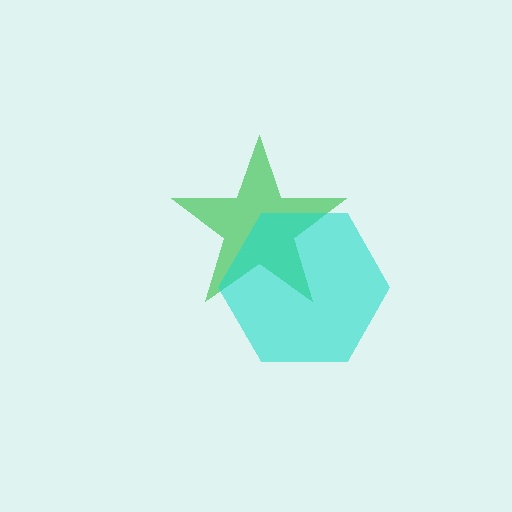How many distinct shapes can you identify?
There are 2 distinct shapes: a green star, a cyan hexagon.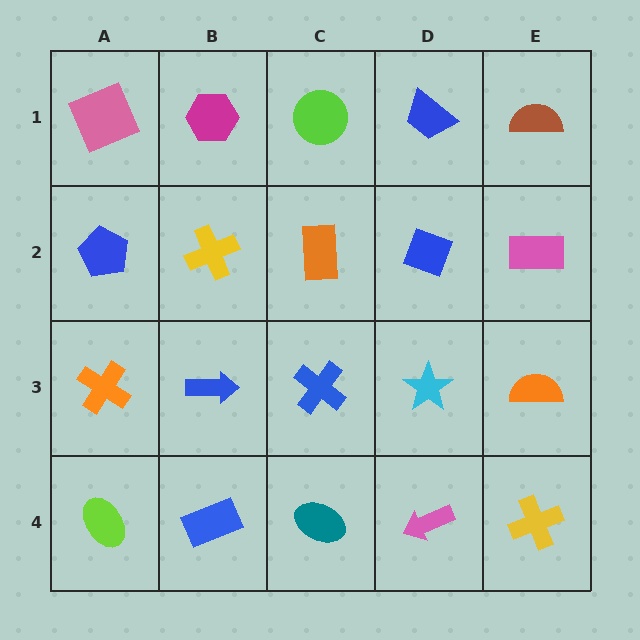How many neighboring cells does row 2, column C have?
4.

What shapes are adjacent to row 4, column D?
A cyan star (row 3, column D), a teal ellipse (row 4, column C), a yellow cross (row 4, column E).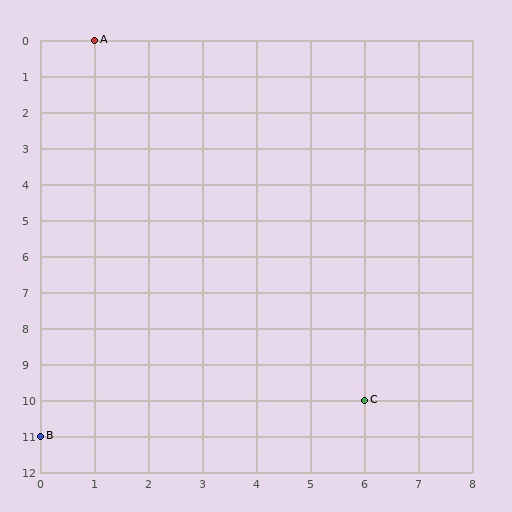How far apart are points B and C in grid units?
Points B and C are 6 columns and 1 row apart (about 6.1 grid units diagonally).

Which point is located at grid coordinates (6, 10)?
Point C is at (6, 10).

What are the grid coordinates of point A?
Point A is at grid coordinates (1, 0).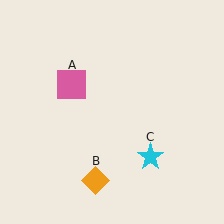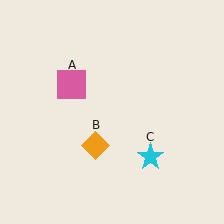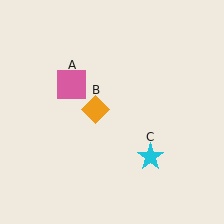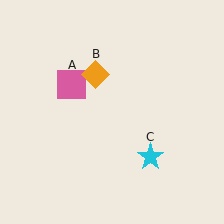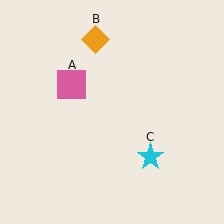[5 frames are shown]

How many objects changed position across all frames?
1 object changed position: orange diamond (object B).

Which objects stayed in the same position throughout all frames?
Pink square (object A) and cyan star (object C) remained stationary.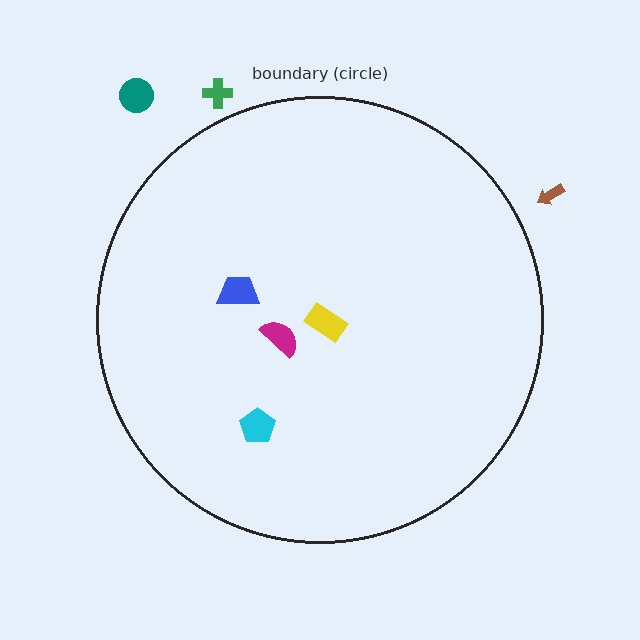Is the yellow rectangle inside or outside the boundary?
Inside.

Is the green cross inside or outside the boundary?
Outside.